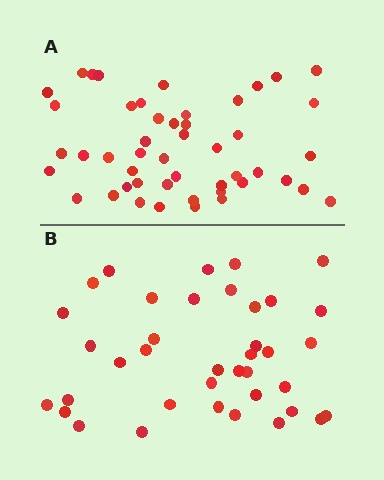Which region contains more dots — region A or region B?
Region A (the top region) has more dots.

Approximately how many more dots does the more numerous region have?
Region A has roughly 10 or so more dots than region B.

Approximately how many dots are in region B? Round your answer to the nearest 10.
About 40 dots. (The exact count is 38, which rounds to 40.)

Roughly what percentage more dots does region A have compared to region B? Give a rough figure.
About 25% more.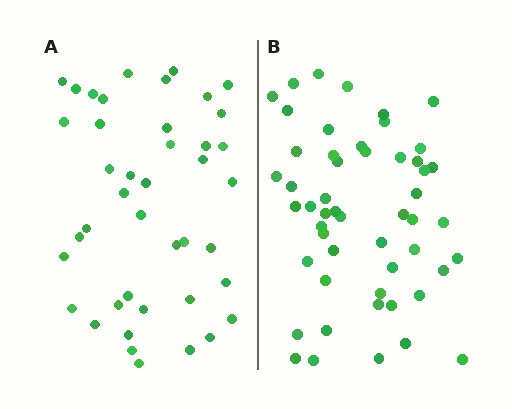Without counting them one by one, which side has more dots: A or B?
Region B (the right region) has more dots.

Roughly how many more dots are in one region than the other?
Region B has roughly 10 or so more dots than region A.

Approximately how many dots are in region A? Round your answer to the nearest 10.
About 40 dots. (The exact count is 42, which rounds to 40.)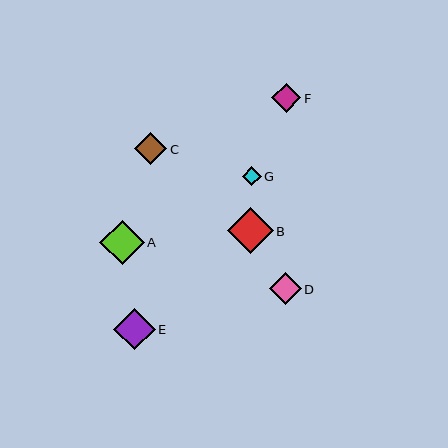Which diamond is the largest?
Diamond B is the largest with a size of approximately 46 pixels.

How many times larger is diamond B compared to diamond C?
Diamond B is approximately 1.4 times the size of diamond C.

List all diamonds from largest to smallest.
From largest to smallest: B, A, E, C, D, F, G.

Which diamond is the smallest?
Diamond G is the smallest with a size of approximately 19 pixels.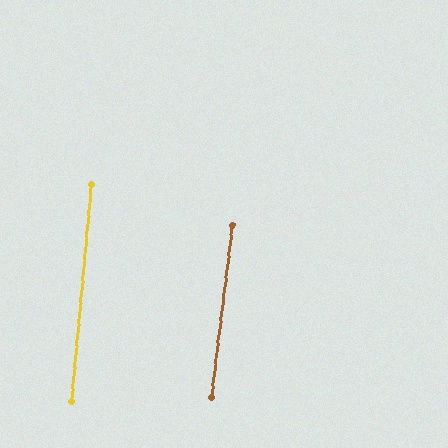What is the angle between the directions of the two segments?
Approximately 2 degrees.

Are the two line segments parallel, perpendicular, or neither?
Parallel — their directions differ by only 1.9°.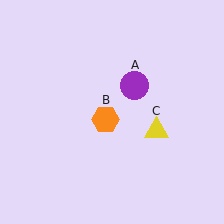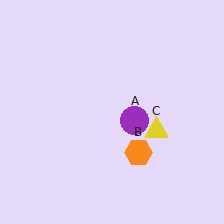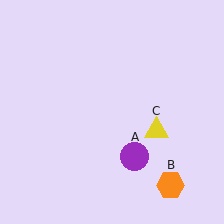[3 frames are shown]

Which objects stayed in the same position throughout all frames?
Yellow triangle (object C) remained stationary.